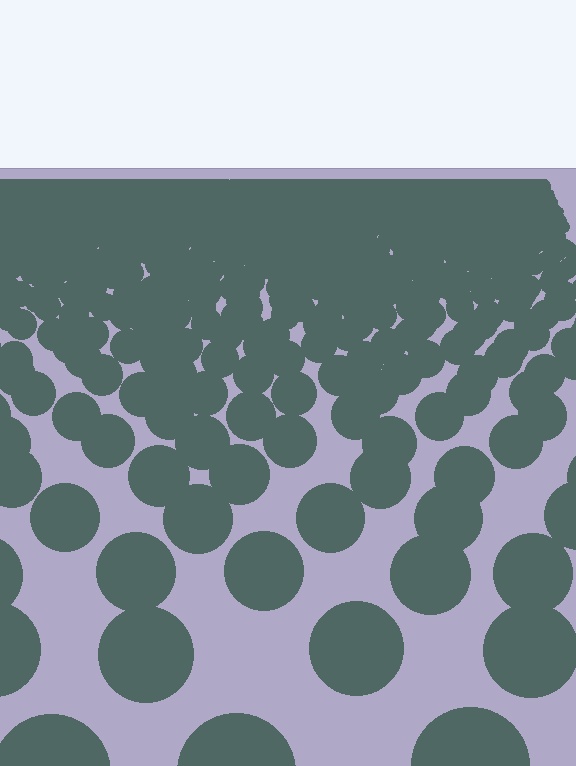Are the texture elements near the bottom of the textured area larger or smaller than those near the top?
Larger. Near the bottom, elements are closer to the viewer and appear at a bigger on-screen size.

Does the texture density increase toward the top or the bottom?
Density increases toward the top.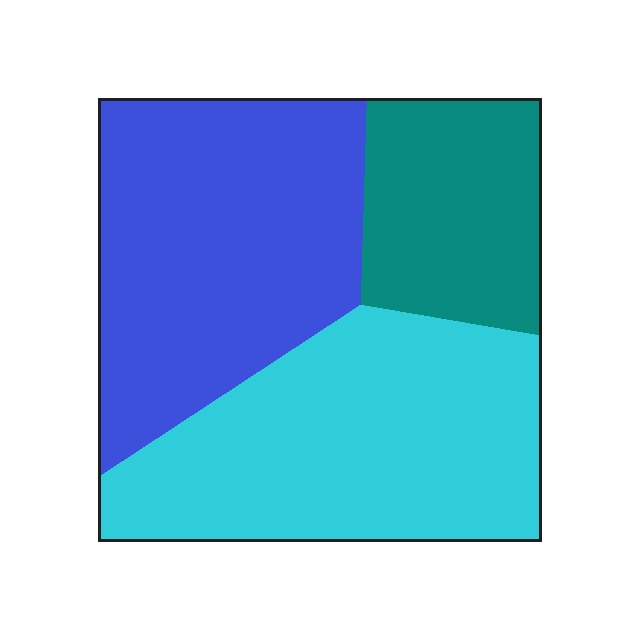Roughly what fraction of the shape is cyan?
Cyan takes up about two fifths (2/5) of the shape.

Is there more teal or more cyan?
Cyan.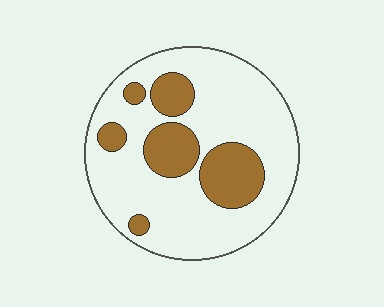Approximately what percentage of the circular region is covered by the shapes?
Approximately 25%.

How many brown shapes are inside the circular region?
6.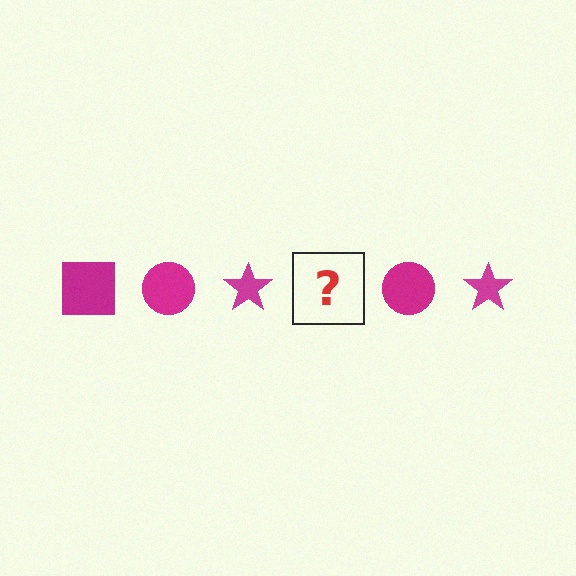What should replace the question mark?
The question mark should be replaced with a magenta square.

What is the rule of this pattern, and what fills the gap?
The rule is that the pattern cycles through square, circle, star shapes in magenta. The gap should be filled with a magenta square.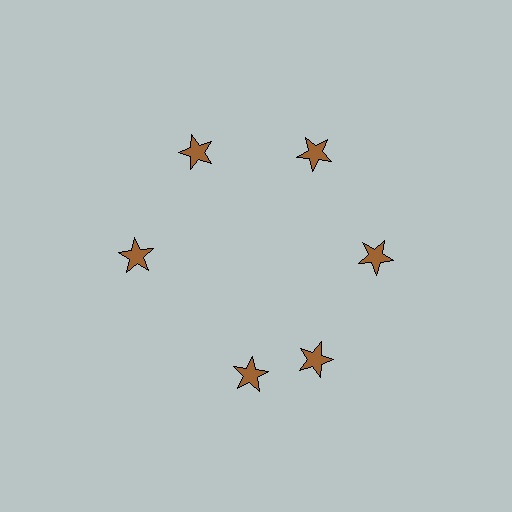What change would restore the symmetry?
The symmetry would be restored by rotating it back into even spacing with its neighbors so that all 6 stars sit at equal angles and equal distance from the center.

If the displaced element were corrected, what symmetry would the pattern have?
It would have 6-fold rotational symmetry — the pattern would map onto itself every 60 degrees.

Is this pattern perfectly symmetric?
No. The 6 brown stars are arranged in a ring, but one element near the 7 o'clock position is rotated out of alignment along the ring, breaking the 6-fold rotational symmetry.